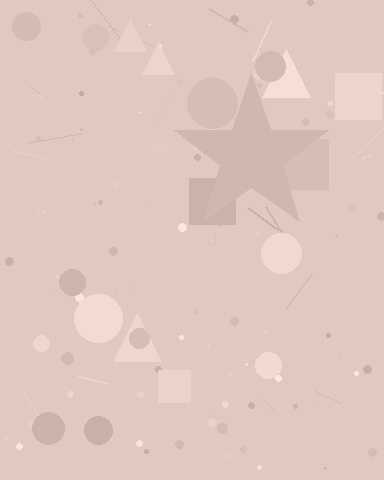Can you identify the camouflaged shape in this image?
The camouflaged shape is a star.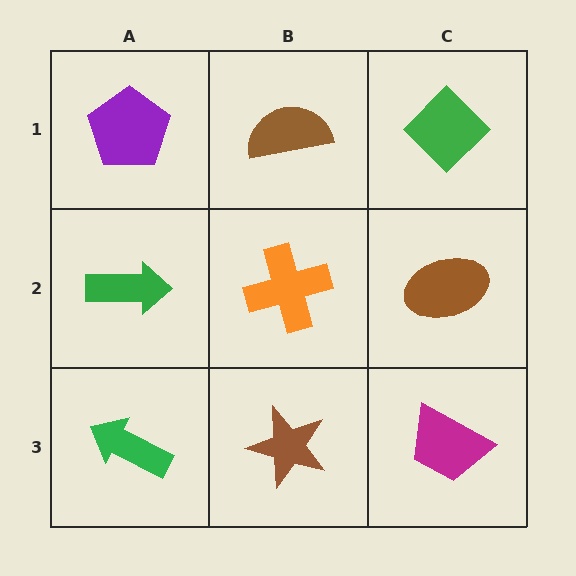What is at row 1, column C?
A green diamond.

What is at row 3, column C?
A magenta trapezoid.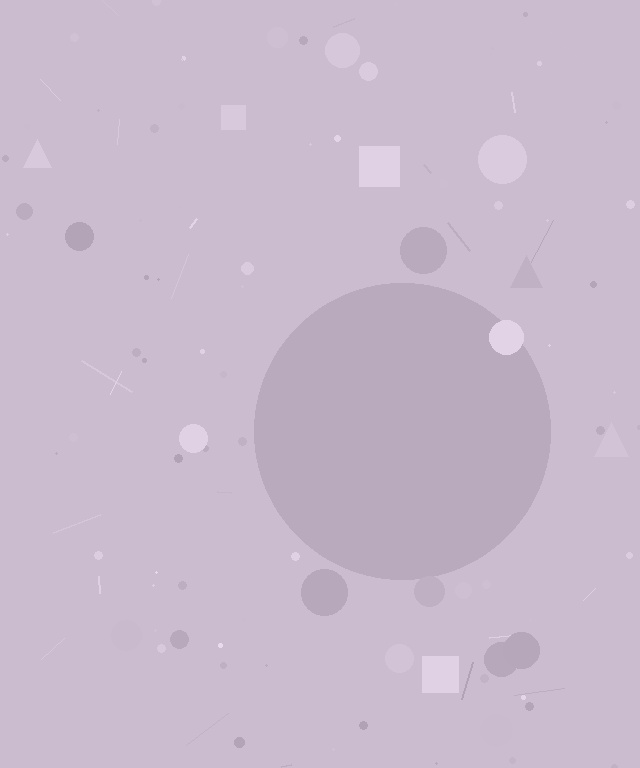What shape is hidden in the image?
A circle is hidden in the image.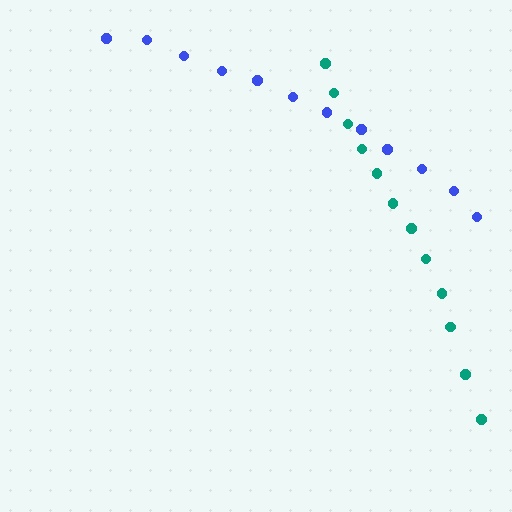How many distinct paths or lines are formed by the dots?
There are 2 distinct paths.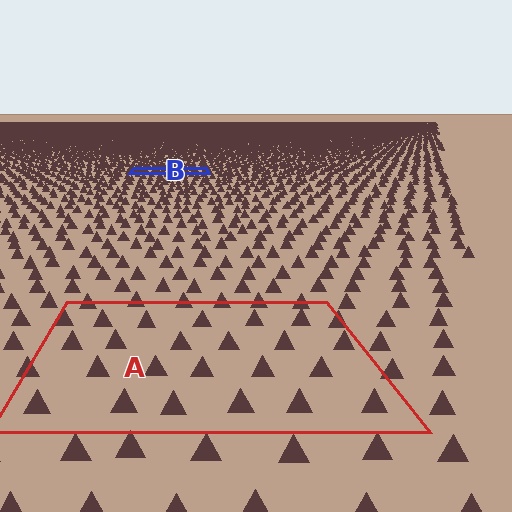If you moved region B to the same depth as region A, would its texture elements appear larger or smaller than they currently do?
They would appear larger. At a closer depth, the same texture elements are projected at a bigger on-screen size.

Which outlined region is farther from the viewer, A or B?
Region B is farther from the viewer — the texture elements inside it appear smaller and more densely packed.